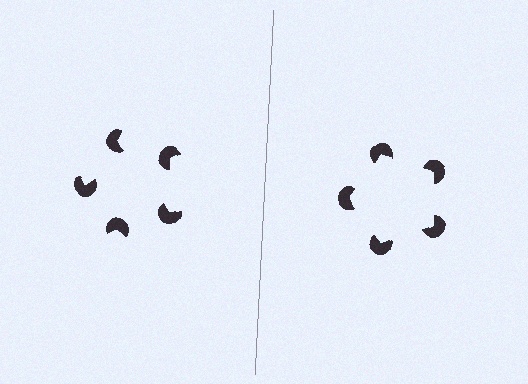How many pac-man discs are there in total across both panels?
10 — 5 on each side.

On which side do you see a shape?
An illusory pentagon appears on the right side. On the left side the wedge cuts are rotated, so no coherent shape forms.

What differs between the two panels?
The pac-man discs are positioned identically on both sides; only the wedge orientations differ. On the right they align to a pentagon; on the left they are misaligned.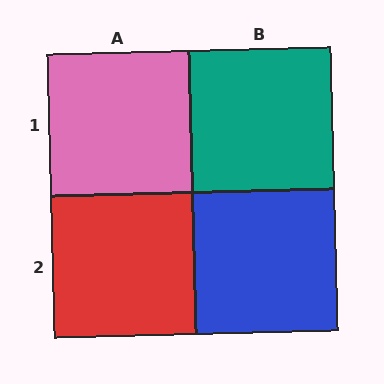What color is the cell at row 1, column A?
Pink.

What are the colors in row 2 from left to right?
Red, blue.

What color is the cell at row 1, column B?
Teal.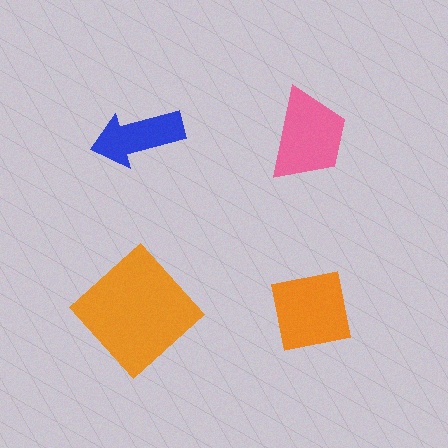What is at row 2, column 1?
An orange diamond.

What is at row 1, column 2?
A pink trapezoid.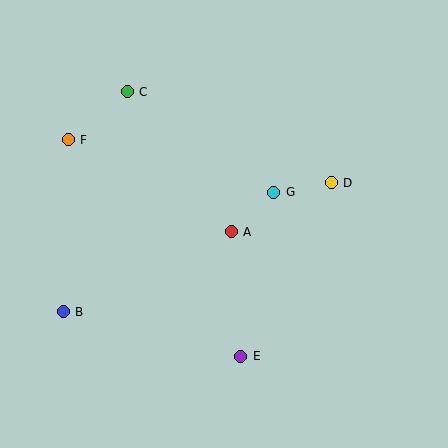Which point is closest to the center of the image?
Point A at (231, 232) is closest to the center.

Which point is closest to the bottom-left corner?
Point B is closest to the bottom-left corner.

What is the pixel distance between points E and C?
The distance between E and C is 287 pixels.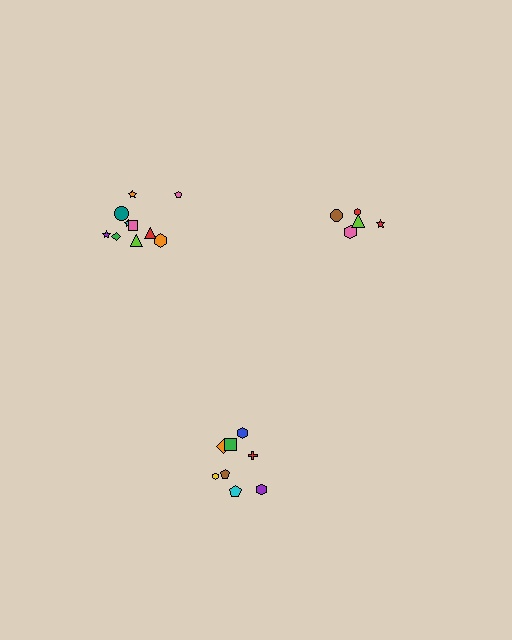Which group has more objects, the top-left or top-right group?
The top-left group.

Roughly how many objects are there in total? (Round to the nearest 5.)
Roughly 25 objects in total.